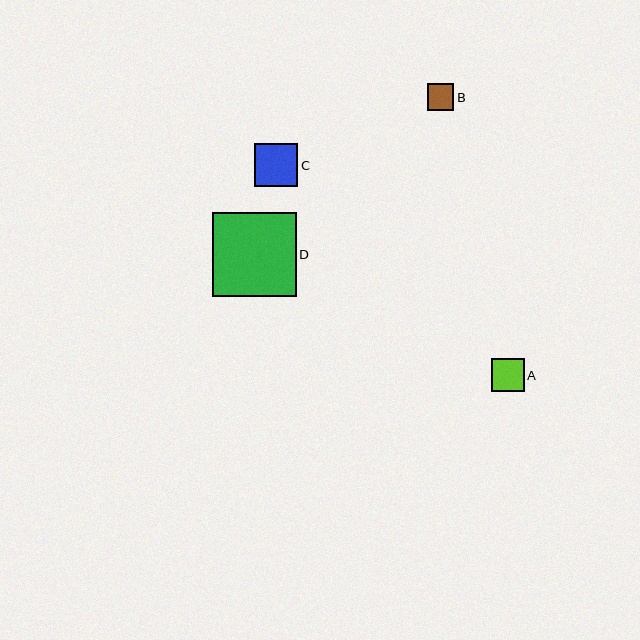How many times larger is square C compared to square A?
Square C is approximately 1.3 times the size of square A.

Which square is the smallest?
Square B is the smallest with a size of approximately 26 pixels.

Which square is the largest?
Square D is the largest with a size of approximately 84 pixels.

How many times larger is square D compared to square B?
Square D is approximately 3.2 times the size of square B.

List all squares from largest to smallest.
From largest to smallest: D, C, A, B.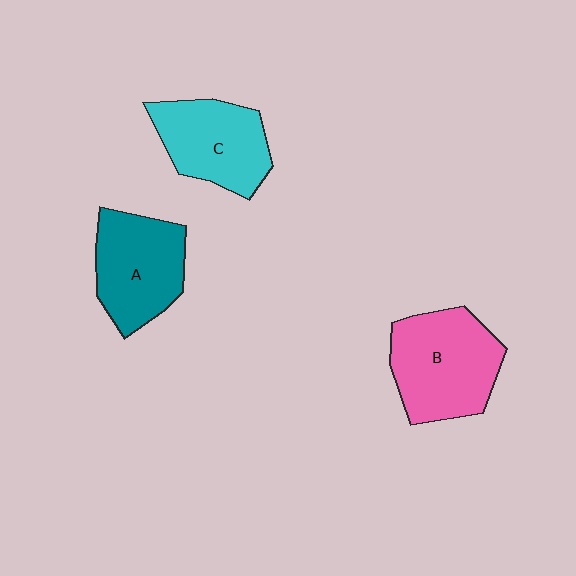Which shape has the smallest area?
Shape C (cyan).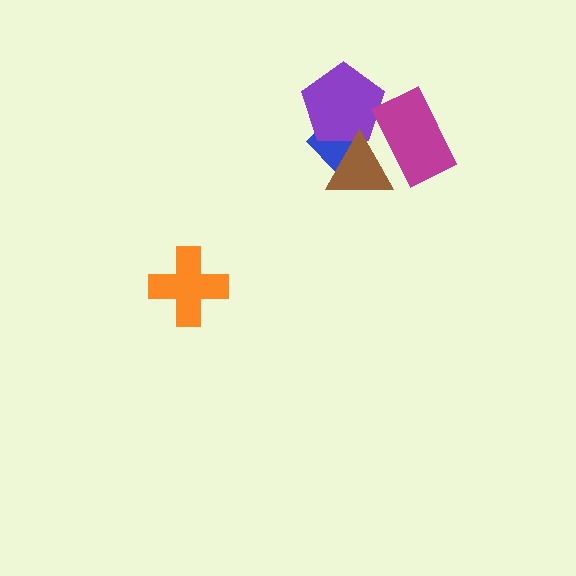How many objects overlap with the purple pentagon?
3 objects overlap with the purple pentagon.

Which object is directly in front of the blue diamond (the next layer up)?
The purple pentagon is directly in front of the blue diamond.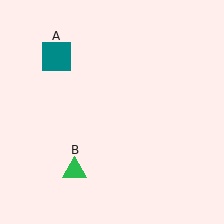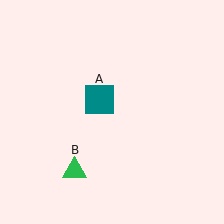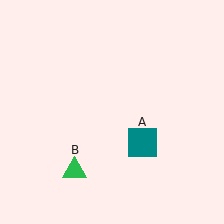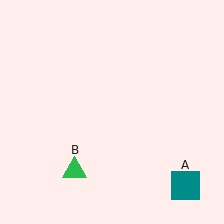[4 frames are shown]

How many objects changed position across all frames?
1 object changed position: teal square (object A).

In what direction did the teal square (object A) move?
The teal square (object A) moved down and to the right.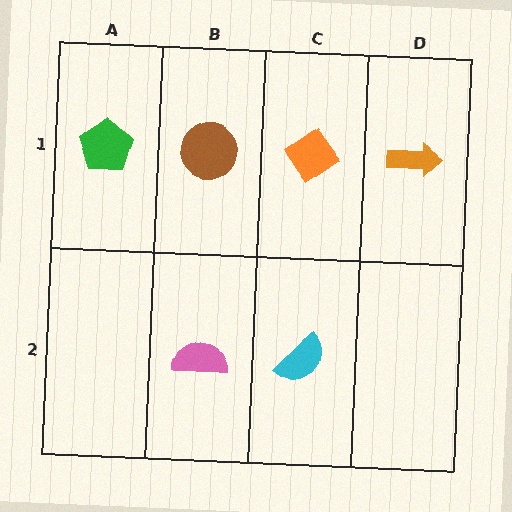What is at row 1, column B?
A brown circle.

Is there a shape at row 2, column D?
No, that cell is empty.